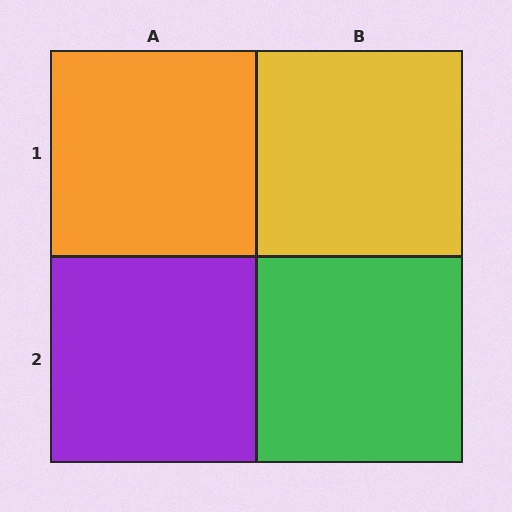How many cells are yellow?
1 cell is yellow.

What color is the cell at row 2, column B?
Green.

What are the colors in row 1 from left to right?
Orange, yellow.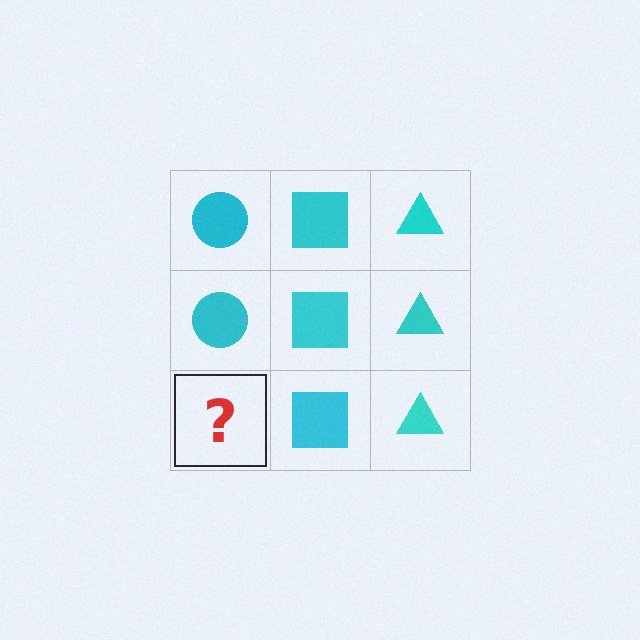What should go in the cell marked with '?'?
The missing cell should contain a cyan circle.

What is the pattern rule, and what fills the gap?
The rule is that each column has a consistent shape. The gap should be filled with a cyan circle.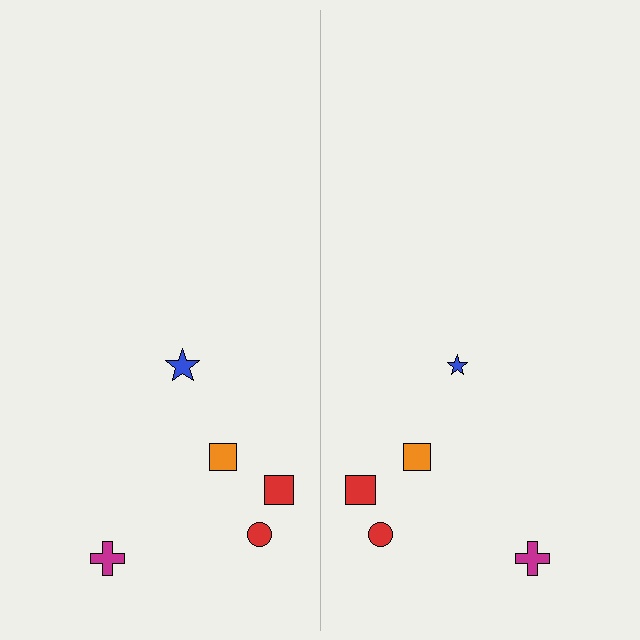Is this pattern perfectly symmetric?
No, the pattern is not perfectly symmetric. The blue star on the right side has a different size than its mirror counterpart.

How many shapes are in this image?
There are 10 shapes in this image.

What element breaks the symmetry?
The blue star on the right side has a different size than its mirror counterpart.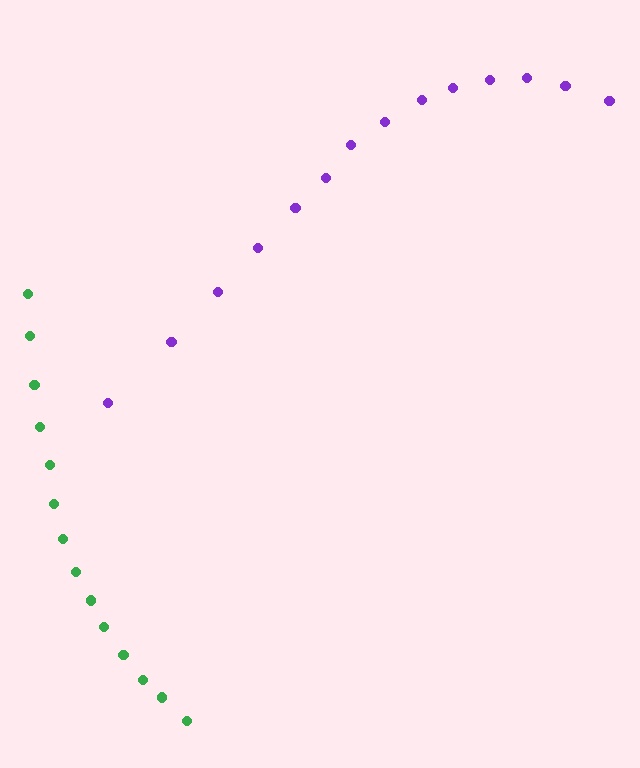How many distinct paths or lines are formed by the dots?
There are 2 distinct paths.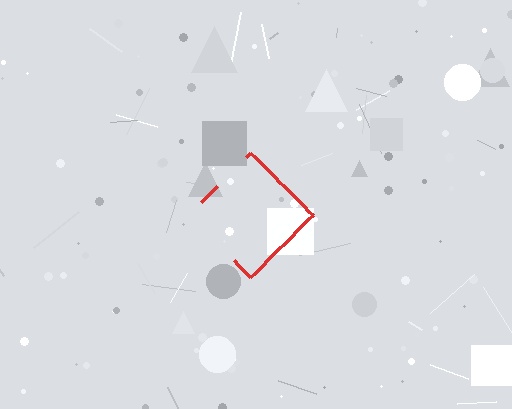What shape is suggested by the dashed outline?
The dashed outline suggests a diamond.